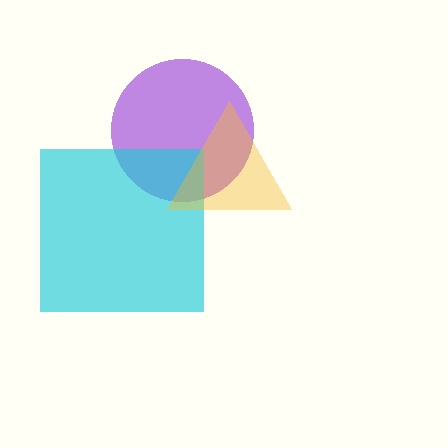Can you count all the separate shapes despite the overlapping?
Yes, there are 3 separate shapes.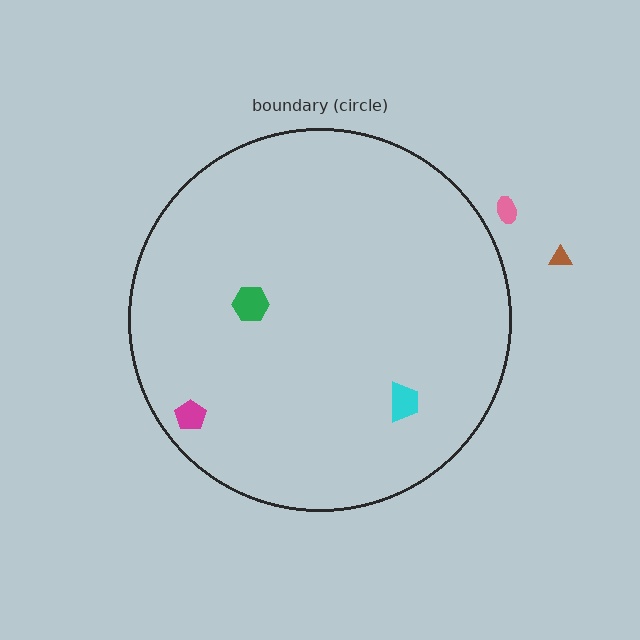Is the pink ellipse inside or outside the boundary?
Outside.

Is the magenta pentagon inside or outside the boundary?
Inside.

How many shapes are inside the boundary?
3 inside, 2 outside.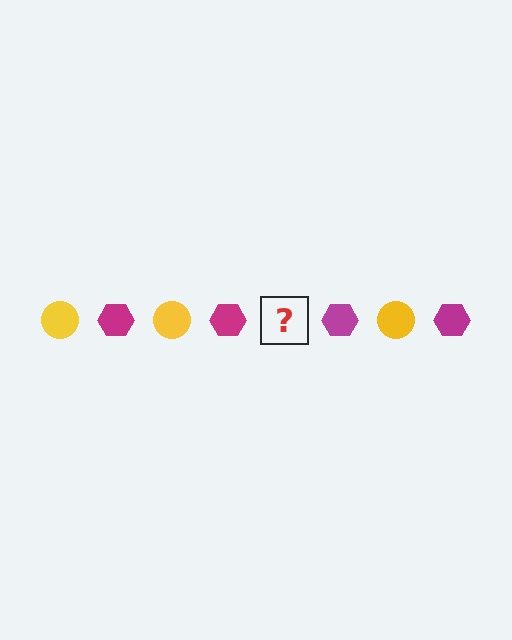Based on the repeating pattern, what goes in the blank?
The blank should be a yellow circle.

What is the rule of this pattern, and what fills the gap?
The rule is that the pattern alternates between yellow circle and magenta hexagon. The gap should be filled with a yellow circle.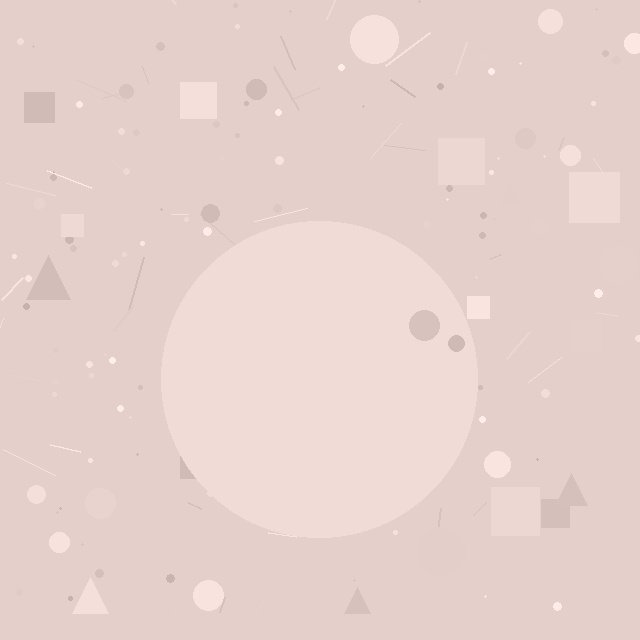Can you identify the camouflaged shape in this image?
The camouflaged shape is a circle.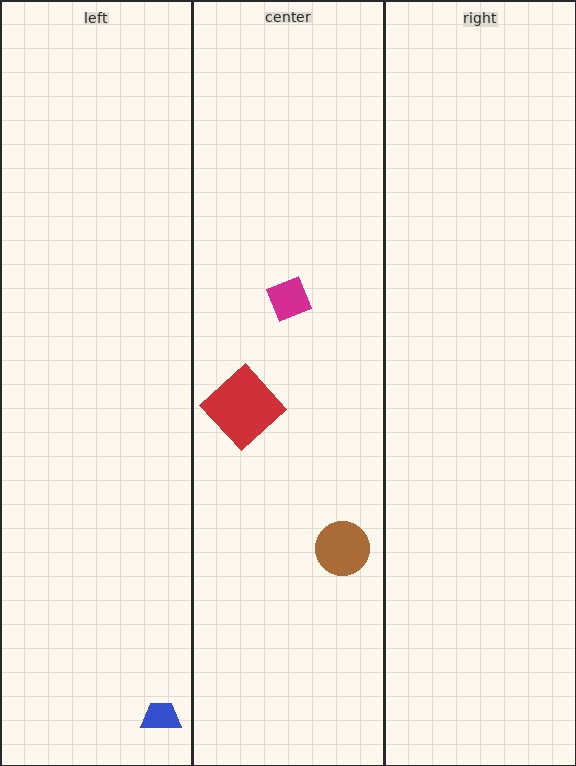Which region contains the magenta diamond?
The center region.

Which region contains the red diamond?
The center region.